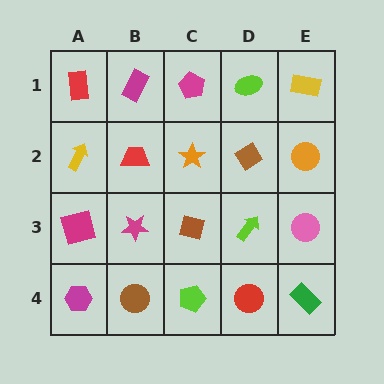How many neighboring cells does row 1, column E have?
2.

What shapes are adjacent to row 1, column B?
A red trapezoid (row 2, column B), a red rectangle (row 1, column A), a magenta pentagon (row 1, column C).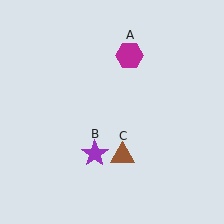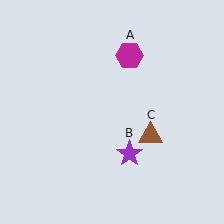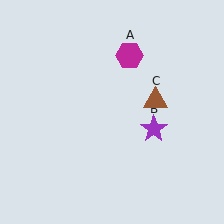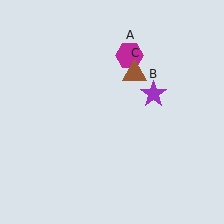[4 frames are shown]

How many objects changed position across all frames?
2 objects changed position: purple star (object B), brown triangle (object C).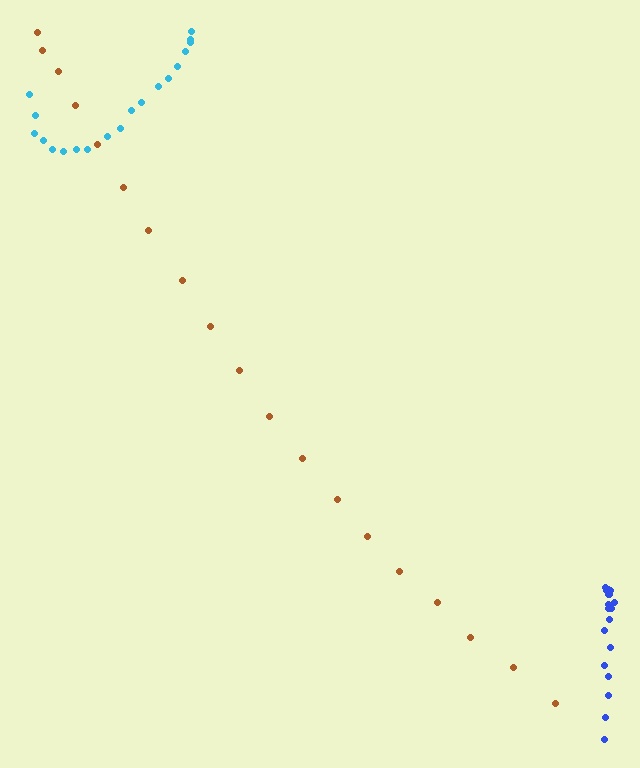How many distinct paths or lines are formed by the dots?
There are 3 distinct paths.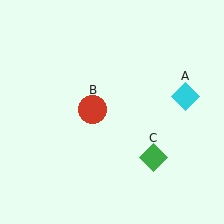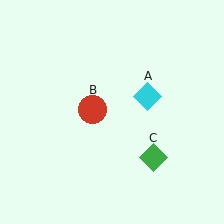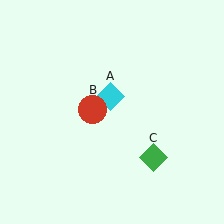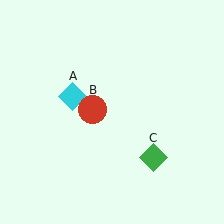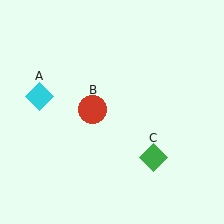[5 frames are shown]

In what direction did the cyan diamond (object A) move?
The cyan diamond (object A) moved left.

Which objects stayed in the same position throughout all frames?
Red circle (object B) and green diamond (object C) remained stationary.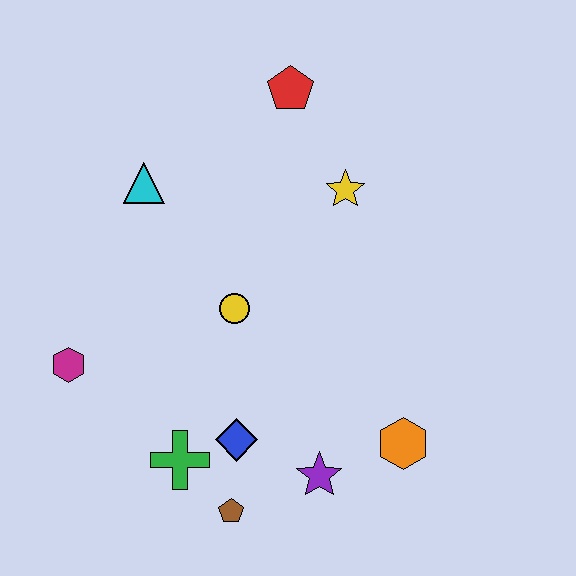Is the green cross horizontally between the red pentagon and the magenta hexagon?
Yes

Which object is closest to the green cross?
The blue diamond is closest to the green cross.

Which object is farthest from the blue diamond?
The red pentagon is farthest from the blue diamond.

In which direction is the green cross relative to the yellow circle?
The green cross is below the yellow circle.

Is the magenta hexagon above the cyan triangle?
No